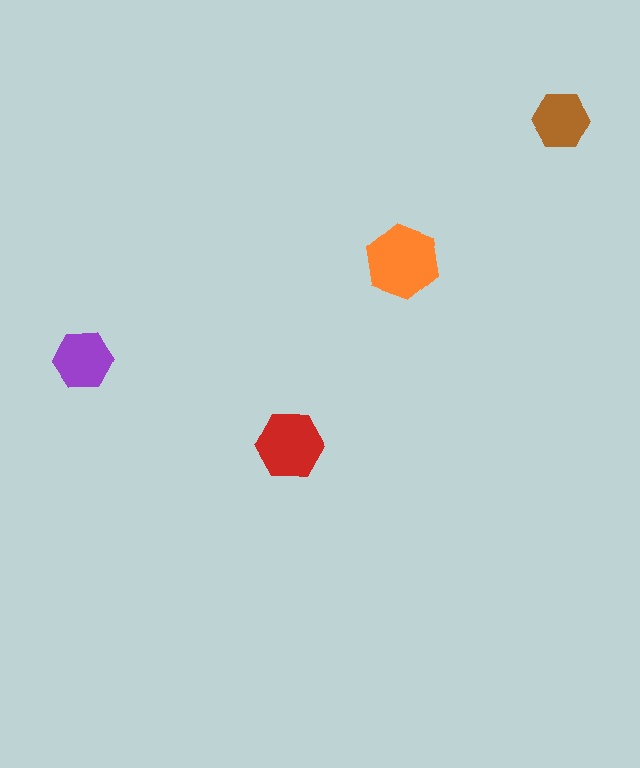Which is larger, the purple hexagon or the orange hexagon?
The orange one.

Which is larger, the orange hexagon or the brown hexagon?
The orange one.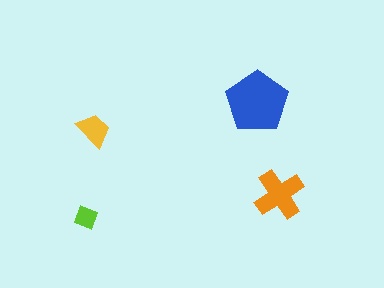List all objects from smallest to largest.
The lime diamond, the yellow trapezoid, the orange cross, the blue pentagon.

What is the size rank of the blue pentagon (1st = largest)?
1st.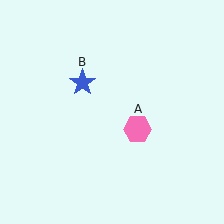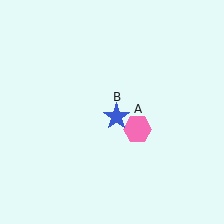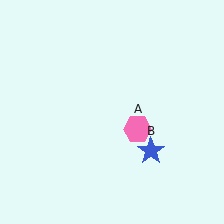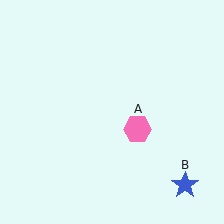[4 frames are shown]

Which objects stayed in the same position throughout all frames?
Pink hexagon (object A) remained stationary.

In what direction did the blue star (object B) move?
The blue star (object B) moved down and to the right.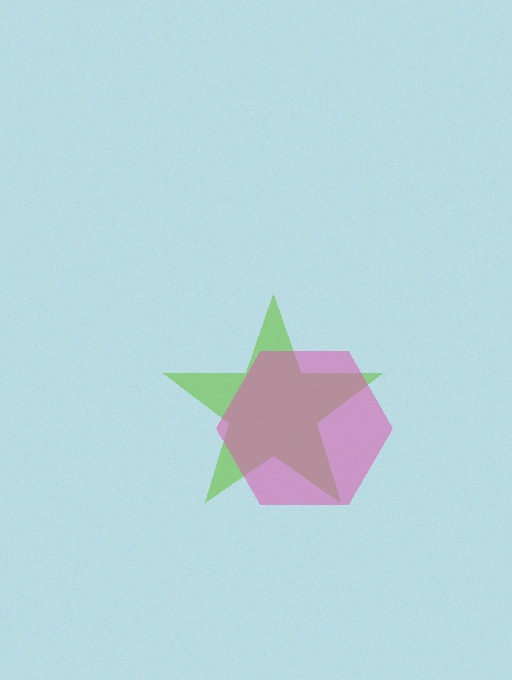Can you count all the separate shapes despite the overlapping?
Yes, there are 2 separate shapes.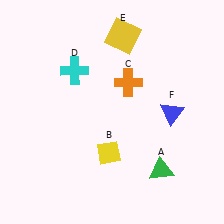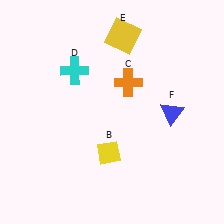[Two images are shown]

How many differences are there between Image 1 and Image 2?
There is 1 difference between the two images.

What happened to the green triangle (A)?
The green triangle (A) was removed in Image 2. It was in the bottom-right area of Image 1.